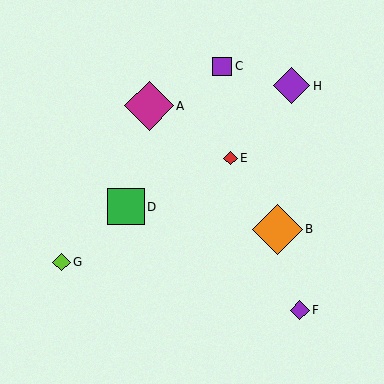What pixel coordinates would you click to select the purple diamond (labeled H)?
Click at (292, 86) to select the purple diamond H.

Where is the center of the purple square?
The center of the purple square is at (222, 66).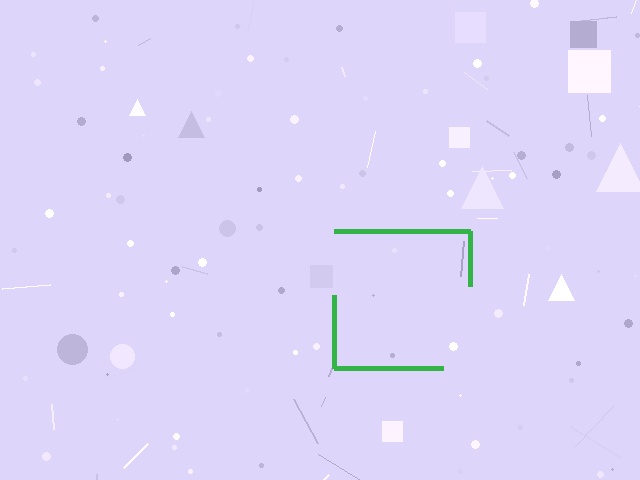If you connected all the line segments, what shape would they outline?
They would outline a square.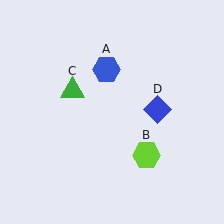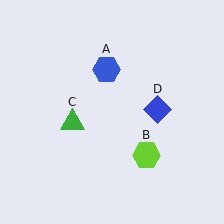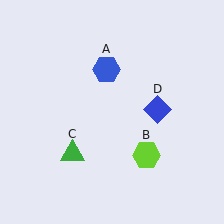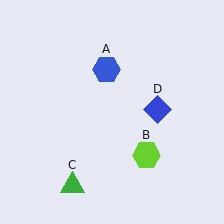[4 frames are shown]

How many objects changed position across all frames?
1 object changed position: green triangle (object C).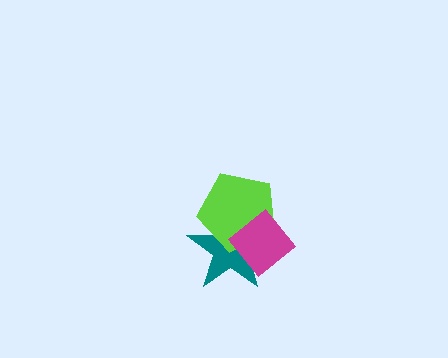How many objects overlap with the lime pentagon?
2 objects overlap with the lime pentagon.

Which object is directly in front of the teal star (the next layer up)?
The lime pentagon is directly in front of the teal star.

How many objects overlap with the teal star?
2 objects overlap with the teal star.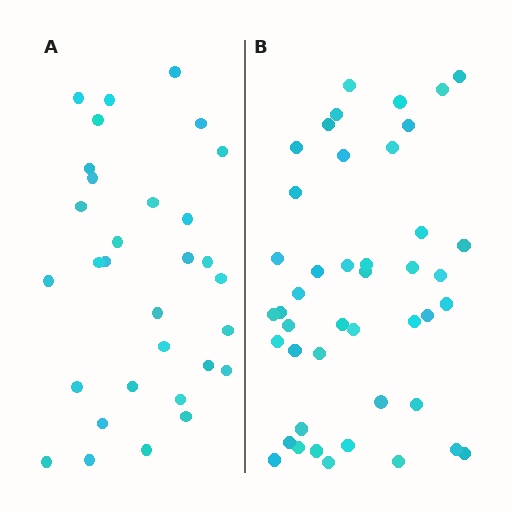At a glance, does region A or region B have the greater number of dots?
Region B (the right region) has more dots.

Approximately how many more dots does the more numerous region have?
Region B has approximately 15 more dots than region A.